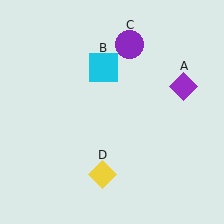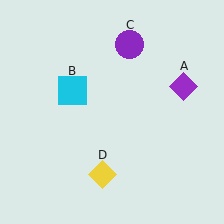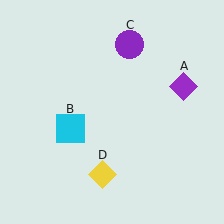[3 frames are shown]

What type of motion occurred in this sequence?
The cyan square (object B) rotated counterclockwise around the center of the scene.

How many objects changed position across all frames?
1 object changed position: cyan square (object B).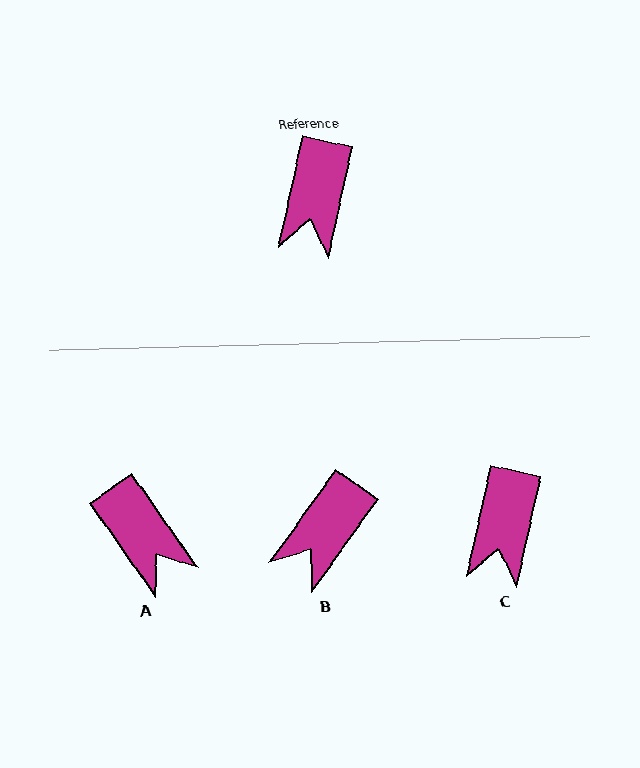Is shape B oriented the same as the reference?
No, it is off by about 24 degrees.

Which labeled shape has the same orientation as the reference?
C.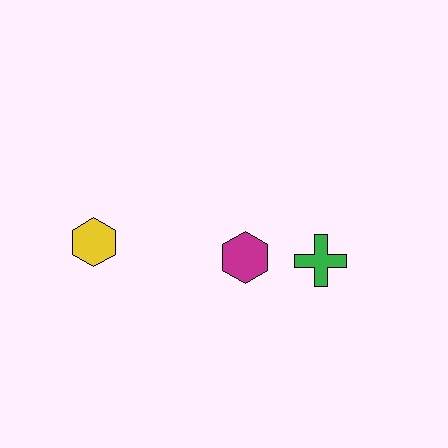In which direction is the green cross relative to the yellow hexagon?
The green cross is to the right of the yellow hexagon.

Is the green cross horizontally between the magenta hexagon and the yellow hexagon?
No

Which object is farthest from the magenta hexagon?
The yellow hexagon is farthest from the magenta hexagon.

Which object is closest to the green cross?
The magenta hexagon is closest to the green cross.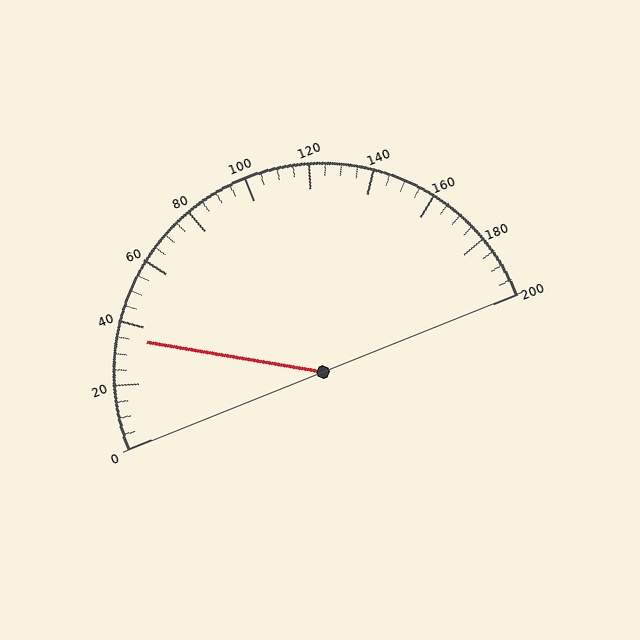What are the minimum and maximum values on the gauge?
The gauge ranges from 0 to 200.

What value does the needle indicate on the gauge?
The needle indicates approximately 35.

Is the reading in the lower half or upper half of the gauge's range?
The reading is in the lower half of the range (0 to 200).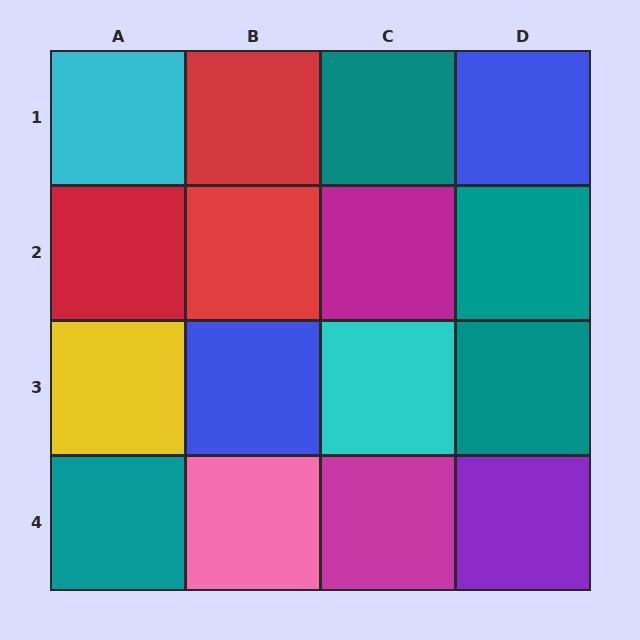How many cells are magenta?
2 cells are magenta.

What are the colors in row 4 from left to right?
Teal, pink, magenta, purple.